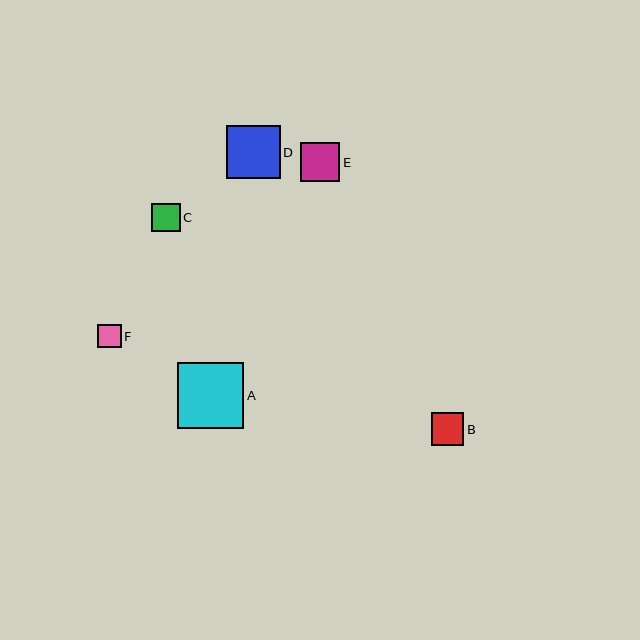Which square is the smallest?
Square F is the smallest with a size of approximately 23 pixels.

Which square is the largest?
Square A is the largest with a size of approximately 66 pixels.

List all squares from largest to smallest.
From largest to smallest: A, D, E, B, C, F.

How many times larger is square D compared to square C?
Square D is approximately 1.9 times the size of square C.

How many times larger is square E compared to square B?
Square E is approximately 1.2 times the size of square B.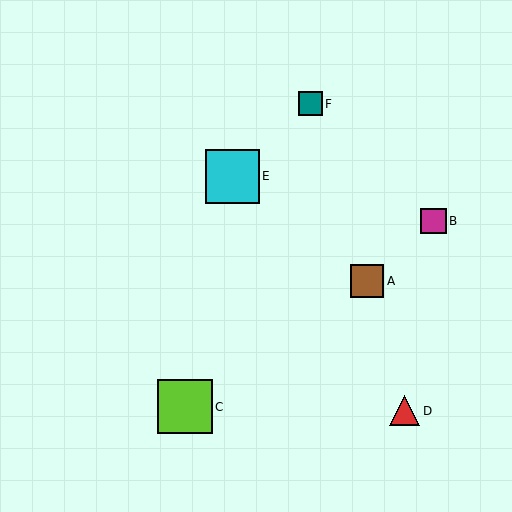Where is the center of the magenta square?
The center of the magenta square is at (434, 221).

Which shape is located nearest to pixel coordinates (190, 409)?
The lime square (labeled C) at (185, 407) is nearest to that location.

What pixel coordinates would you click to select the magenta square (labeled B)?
Click at (434, 221) to select the magenta square B.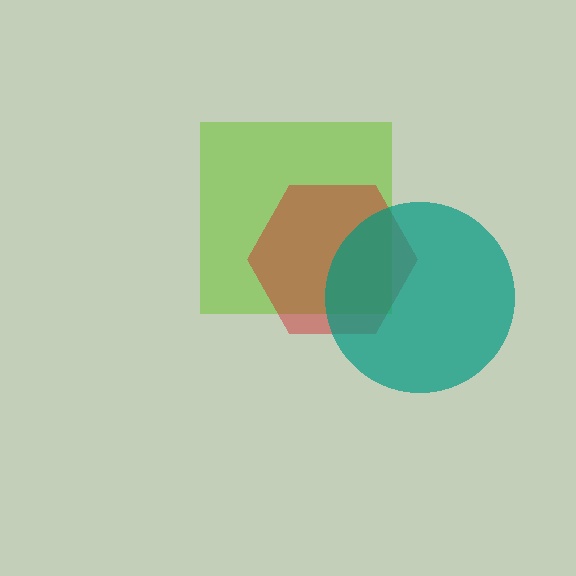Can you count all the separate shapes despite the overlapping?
Yes, there are 3 separate shapes.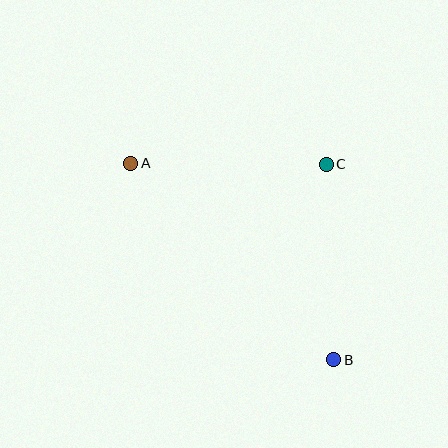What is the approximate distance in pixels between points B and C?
The distance between B and C is approximately 196 pixels.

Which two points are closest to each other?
Points A and C are closest to each other.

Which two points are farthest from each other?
Points A and B are farthest from each other.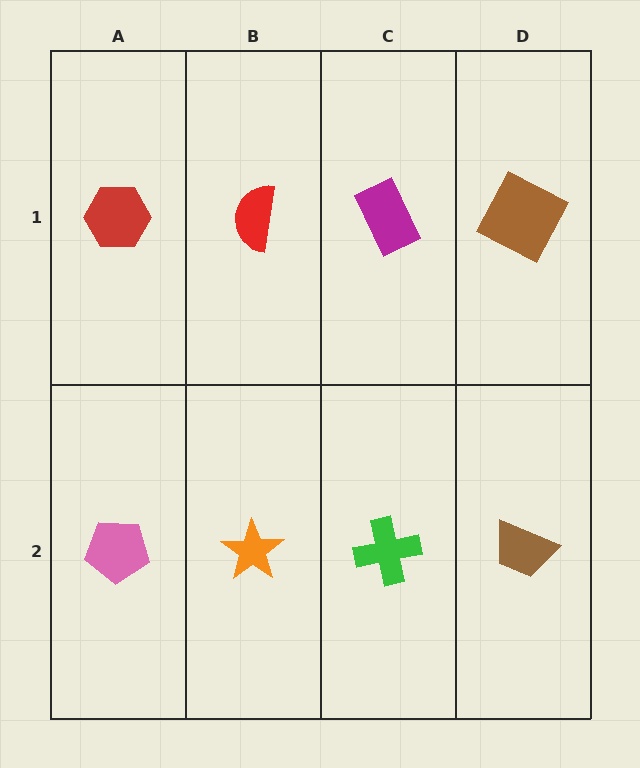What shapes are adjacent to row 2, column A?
A red hexagon (row 1, column A), an orange star (row 2, column B).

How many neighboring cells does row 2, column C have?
3.